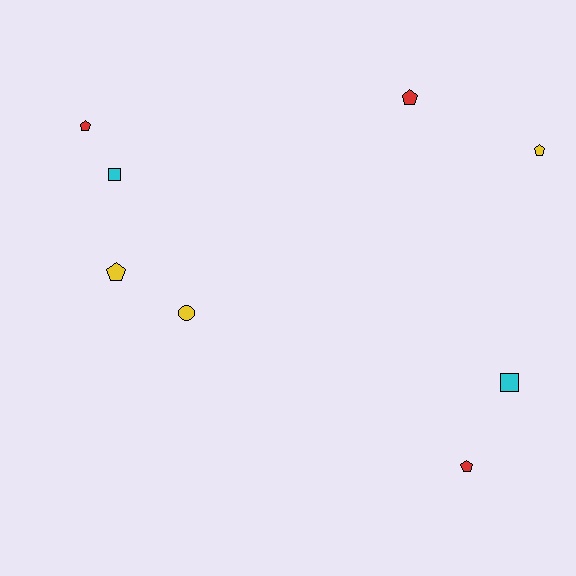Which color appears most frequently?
Red, with 3 objects.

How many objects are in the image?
There are 8 objects.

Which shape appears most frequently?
Pentagon, with 5 objects.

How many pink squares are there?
There are no pink squares.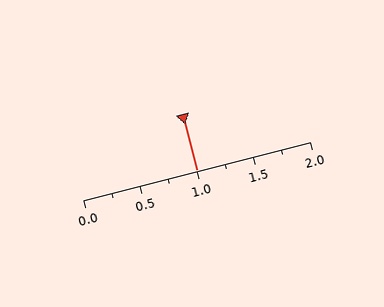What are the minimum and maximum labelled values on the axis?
The axis runs from 0.0 to 2.0.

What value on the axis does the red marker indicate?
The marker indicates approximately 1.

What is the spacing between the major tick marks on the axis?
The major ticks are spaced 0.5 apart.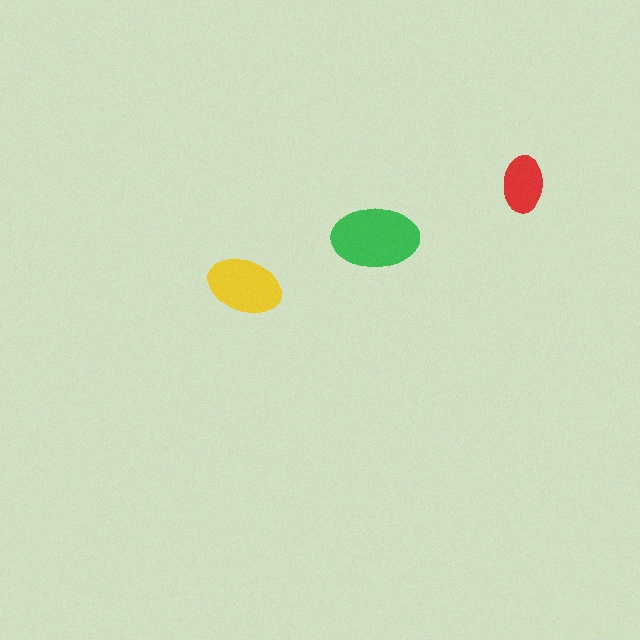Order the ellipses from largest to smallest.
the green one, the yellow one, the red one.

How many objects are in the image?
There are 3 objects in the image.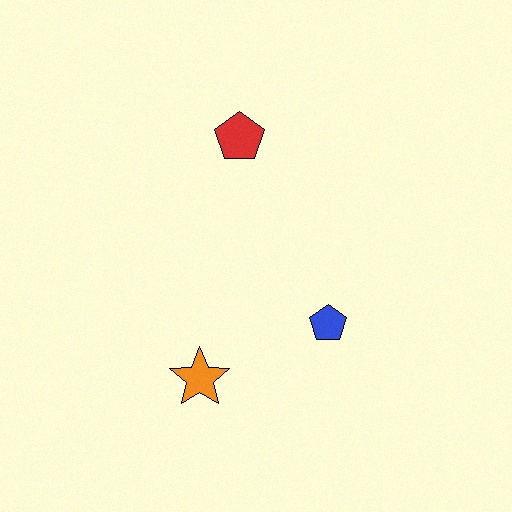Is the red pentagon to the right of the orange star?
Yes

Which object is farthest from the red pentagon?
The orange star is farthest from the red pentagon.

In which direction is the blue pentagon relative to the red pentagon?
The blue pentagon is below the red pentagon.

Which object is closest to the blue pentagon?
The orange star is closest to the blue pentagon.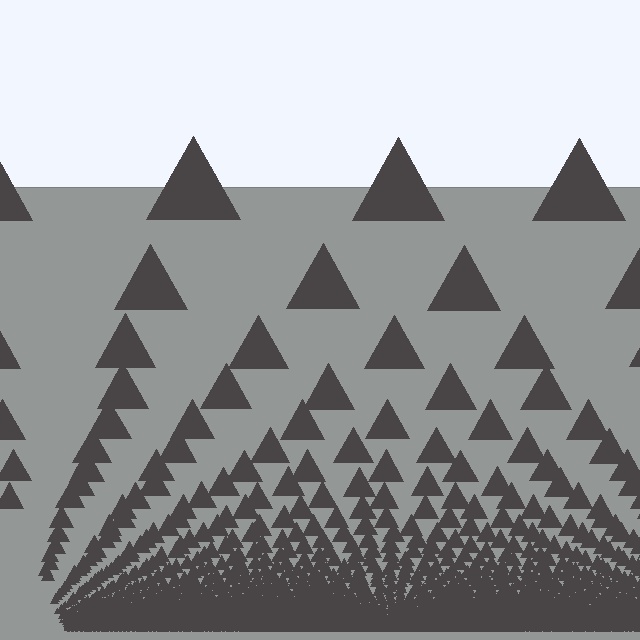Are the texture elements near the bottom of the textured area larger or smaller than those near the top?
Smaller. The gradient is inverted — elements near the bottom are smaller and denser.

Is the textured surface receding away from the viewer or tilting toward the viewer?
The surface appears to tilt toward the viewer. Texture elements get larger and sparser toward the top.